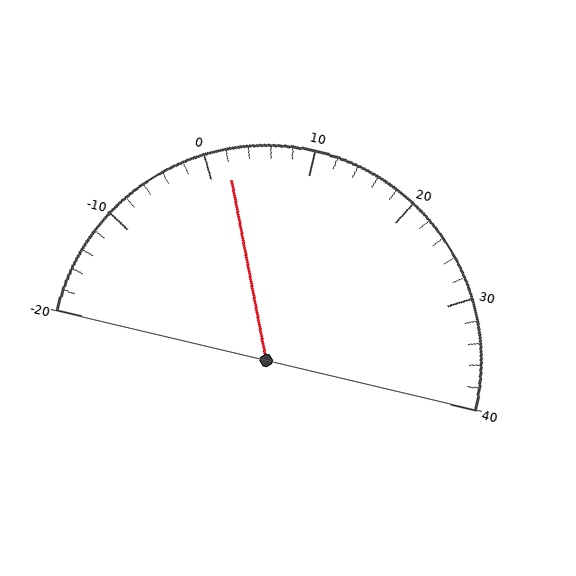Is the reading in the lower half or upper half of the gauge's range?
The reading is in the lower half of the range (-20 to 40).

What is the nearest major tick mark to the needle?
The nearest major tick mark is 0.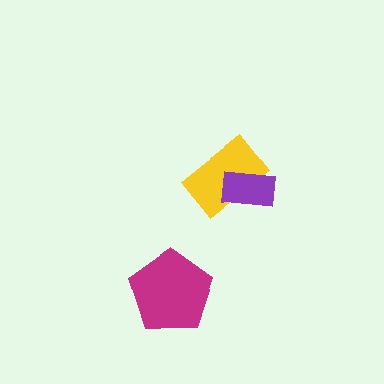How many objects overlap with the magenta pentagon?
0 objects overlap with the magenta pentagon.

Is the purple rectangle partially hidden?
No, no other shape covers it.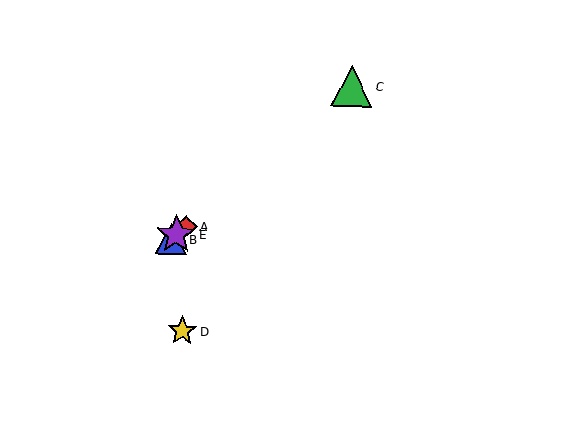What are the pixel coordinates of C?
Object C is at (352, 86).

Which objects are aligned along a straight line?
Objects A, B, C, E are aligned along a straight line.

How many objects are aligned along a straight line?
4 objects (A, B, C, E) are aligned along a straight line.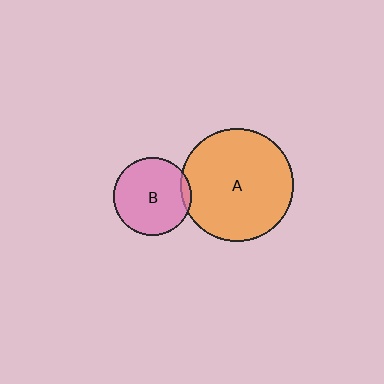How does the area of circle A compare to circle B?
Approximately 2.1 times.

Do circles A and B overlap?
Yes.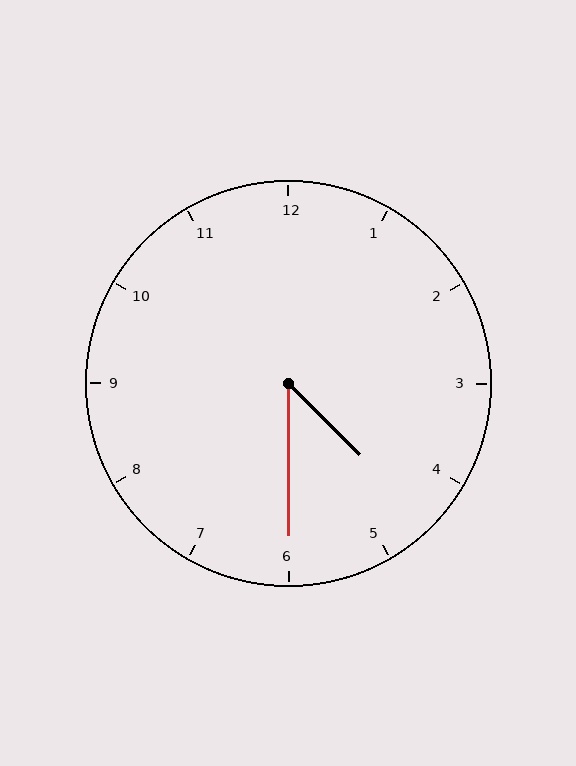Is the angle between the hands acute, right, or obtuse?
It is acute.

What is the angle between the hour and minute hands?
Approximately 45 degrees.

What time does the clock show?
4:30.